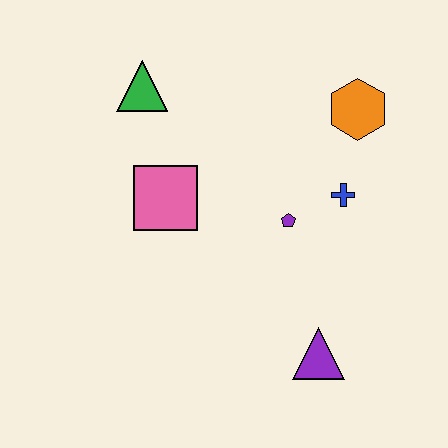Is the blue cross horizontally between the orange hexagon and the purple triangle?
Yes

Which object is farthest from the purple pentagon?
The green triangle is farthest from the purple pentagon.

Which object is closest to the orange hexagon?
The blue cross is closest to the orange hexagon.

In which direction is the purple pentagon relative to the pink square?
The purple pentagon is to the right of the pink square.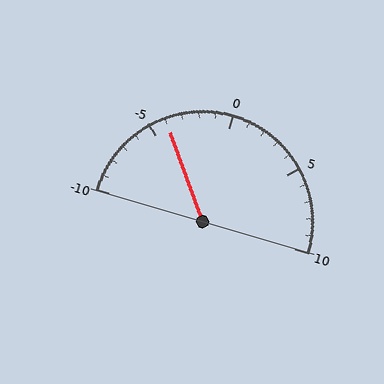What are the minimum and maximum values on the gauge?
The gauge ranges from -10 to 10.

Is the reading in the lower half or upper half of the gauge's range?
The reading is in the lower half of the range (-10 to 10).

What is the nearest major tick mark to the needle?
The nearest major tick mark is -5.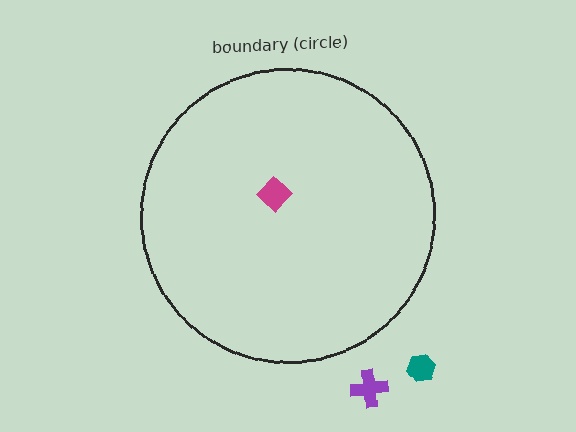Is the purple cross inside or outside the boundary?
Outside.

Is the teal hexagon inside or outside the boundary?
Outside.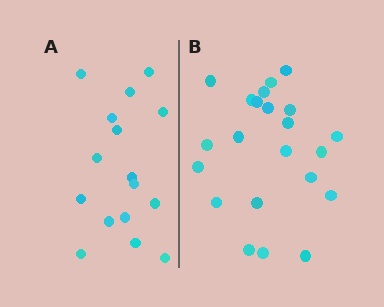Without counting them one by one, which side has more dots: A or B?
Region B (the right region) has more dots.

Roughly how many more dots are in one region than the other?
Region B has about 6 more dots than region A.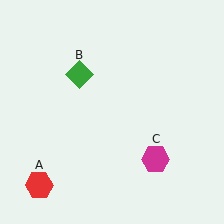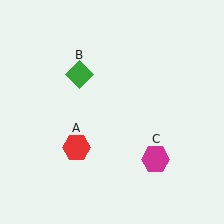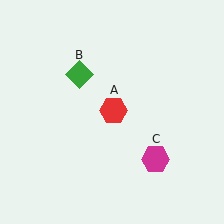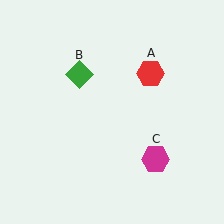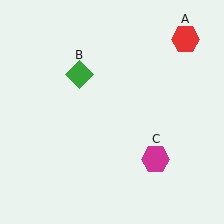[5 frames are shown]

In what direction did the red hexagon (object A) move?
The red hexagon (object A) moved up and to the right.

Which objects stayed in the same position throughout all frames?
Green diamond (object B) and magenta hexagon (object C) remained stationary.